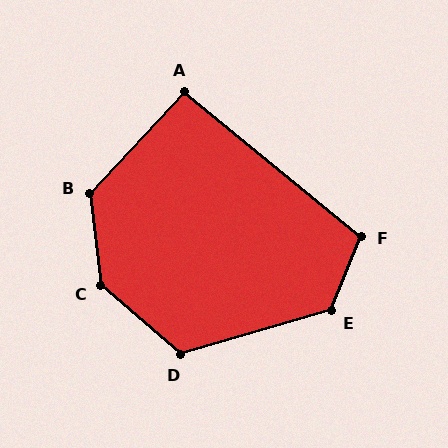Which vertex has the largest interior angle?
C, at approximately 138 degrees.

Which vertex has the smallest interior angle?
A, at approximately 94 degrees.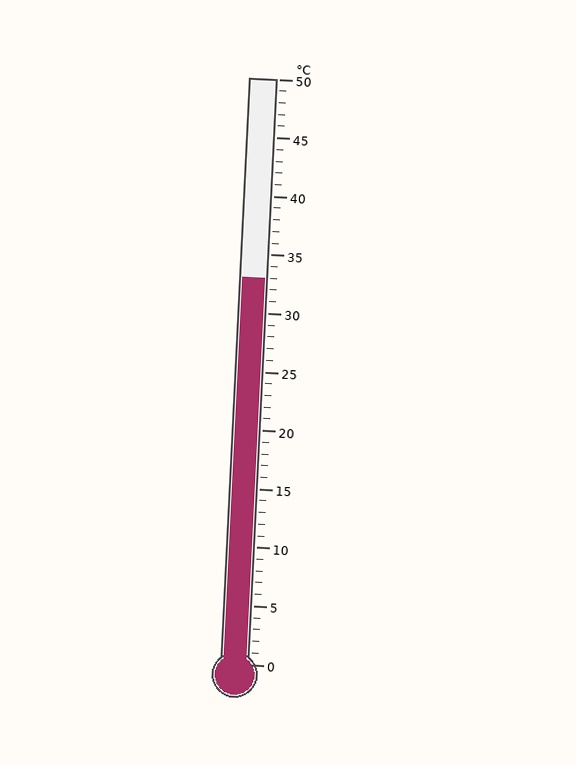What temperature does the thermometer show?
The thermometer shows approximately 33°C.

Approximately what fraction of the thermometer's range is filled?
The thermometer is filled to approximately 65% of its range.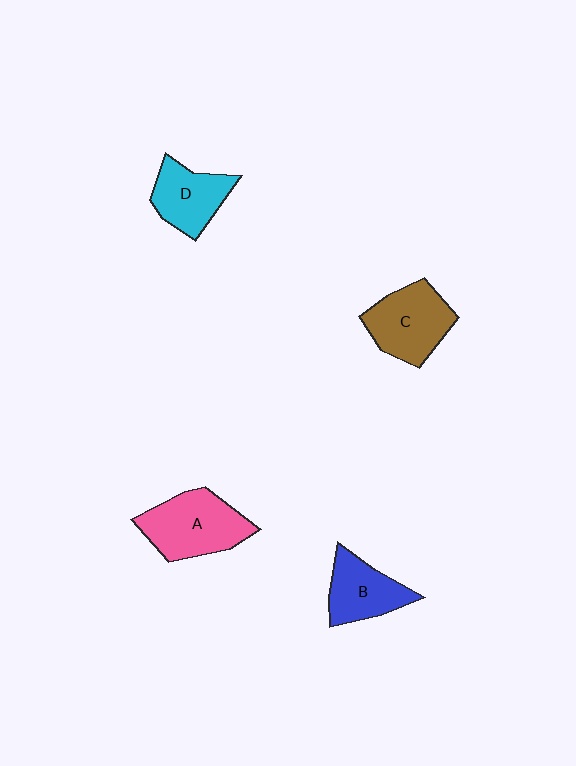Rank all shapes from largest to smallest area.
From largest to smallest: A (pink), C (brown), D (cyan), B (blue).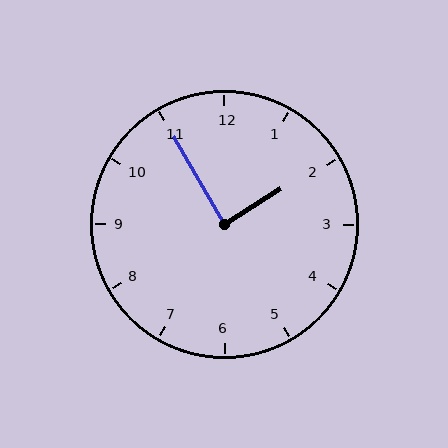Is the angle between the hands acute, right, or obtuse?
It is right.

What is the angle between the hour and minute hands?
Approximately 88 degrees.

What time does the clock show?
1:55.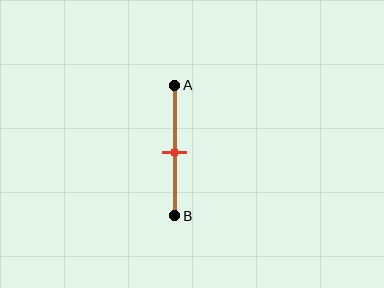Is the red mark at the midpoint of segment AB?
Yes, the mark is approximately at the midpoint.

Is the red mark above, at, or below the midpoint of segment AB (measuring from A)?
The red mark is approximately at the midpoint of segment AB.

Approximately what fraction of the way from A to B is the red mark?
The red mark is approximately 50% of the way from A to B.